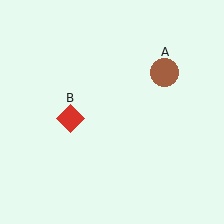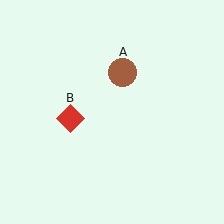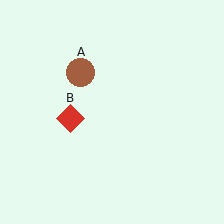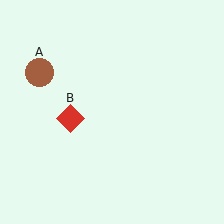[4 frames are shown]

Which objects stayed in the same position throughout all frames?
Red diamond (object B) remained stationary.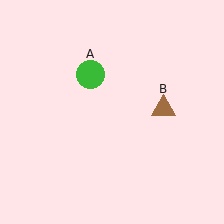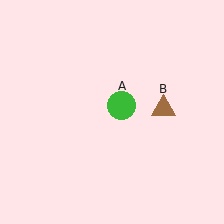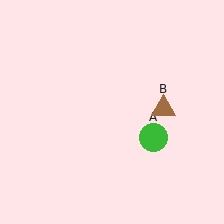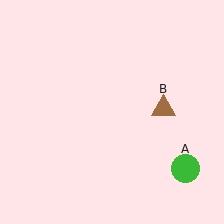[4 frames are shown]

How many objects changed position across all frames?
1 object changed position: green circle (object A).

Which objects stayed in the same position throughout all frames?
Brown triangle (object B) remained stationary.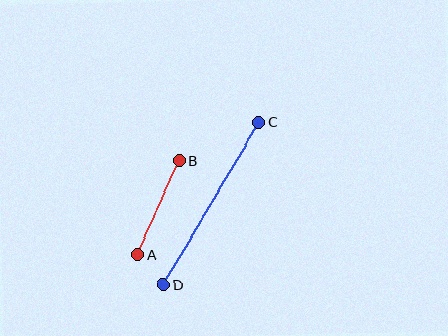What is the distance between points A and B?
The distance is approximately 102 pixels.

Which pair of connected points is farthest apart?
Points C and D are farthest apart.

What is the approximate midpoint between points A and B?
The midpoint is at approximately (158, 208) pixels.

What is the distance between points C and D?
The distance is approximately 189 pixels.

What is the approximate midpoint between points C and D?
The midpoint is at approximately (211, 204) pixels.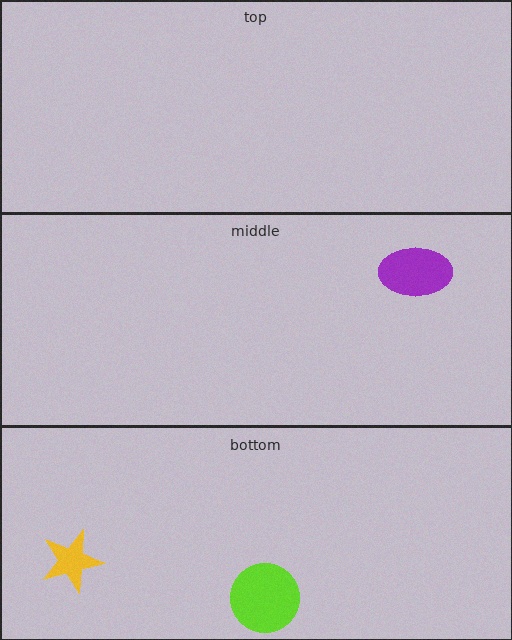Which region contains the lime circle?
The bottom region.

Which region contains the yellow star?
The bottom region.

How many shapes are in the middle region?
1.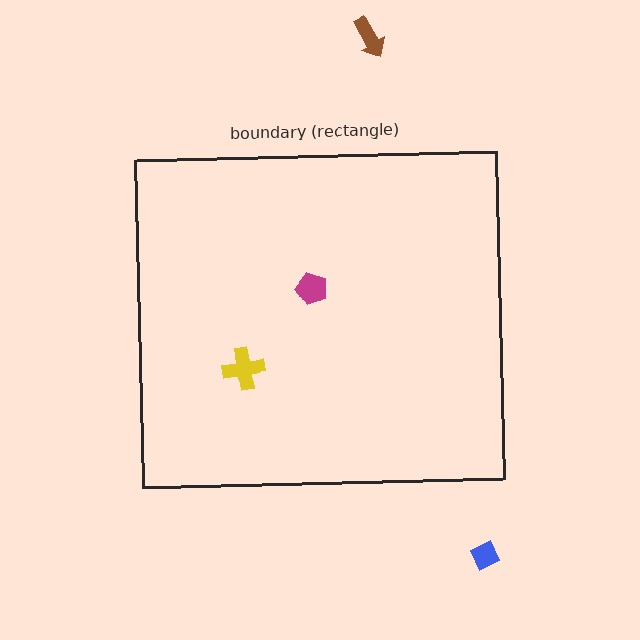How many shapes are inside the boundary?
2 inside, 2 outside.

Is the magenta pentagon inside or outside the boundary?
Inside.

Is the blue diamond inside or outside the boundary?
Outside.